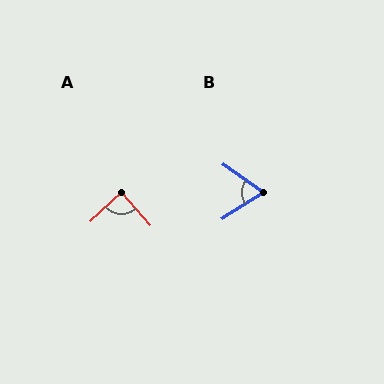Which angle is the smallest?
B, at approximately 68 degrees.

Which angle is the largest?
A, at approximately 88 degrees.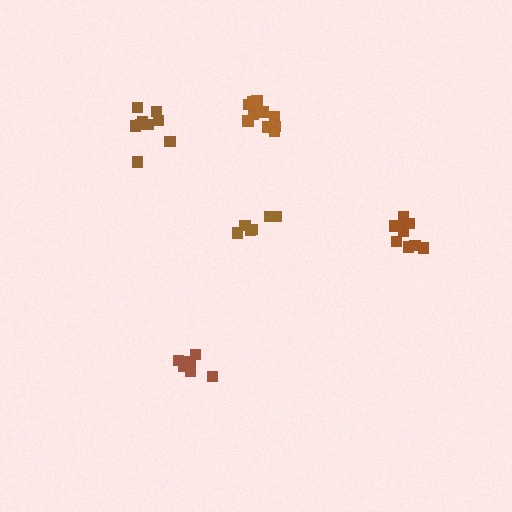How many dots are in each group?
Group 1: 11 dots, Group 2: 6 dots, Group 3: 9 dots, Group 4: 6 dots, Group 5: 9 dots (41 total).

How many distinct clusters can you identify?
There are 5 distinct clusters.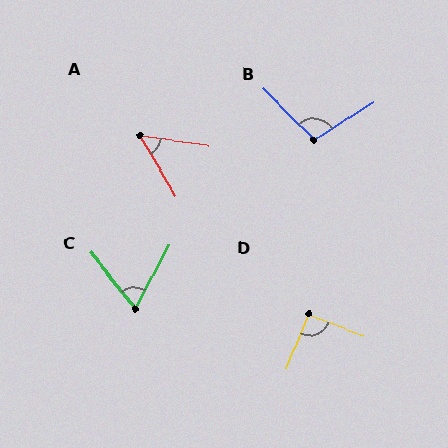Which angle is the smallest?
A, at approximately 52 degrees.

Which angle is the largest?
B, at approximately 103 degrees.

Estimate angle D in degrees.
Approximately 91 degrees.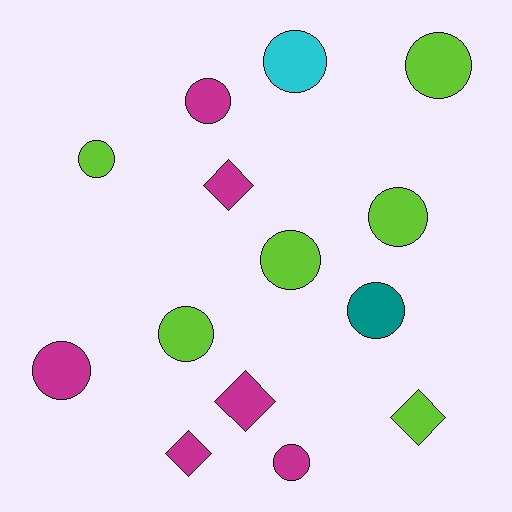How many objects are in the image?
There are 14 objects.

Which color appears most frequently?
Lime, with 6 objects.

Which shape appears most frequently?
Circle, with 10 objects.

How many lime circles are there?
There are 5 lime circles.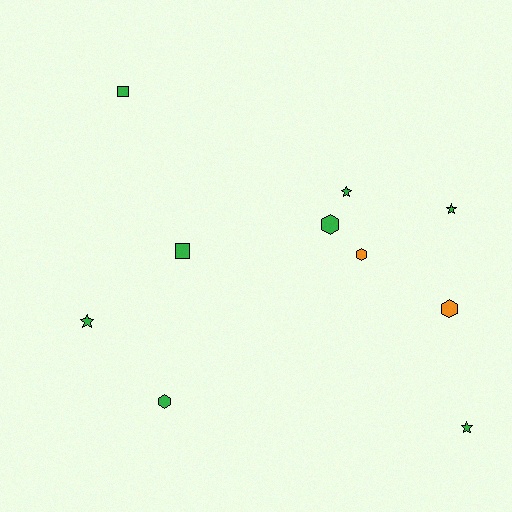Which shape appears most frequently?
Star, with 4 objects.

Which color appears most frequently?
Green, with 8 objects.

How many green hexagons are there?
There are 2 green hexagons.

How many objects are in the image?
There are 10 objects.